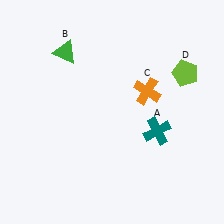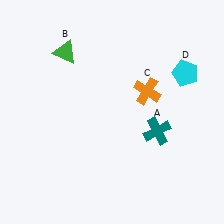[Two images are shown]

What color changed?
The pentagon (D) changed from lime in Image 1 to cyan in Image 2.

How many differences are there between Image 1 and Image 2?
There is 1 difference between the two images.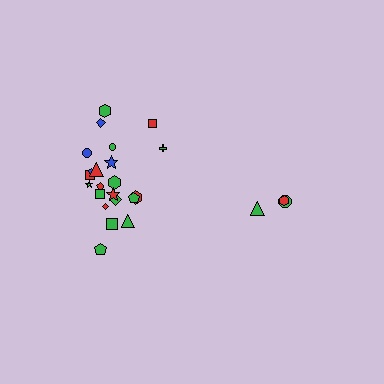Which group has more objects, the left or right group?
The left group.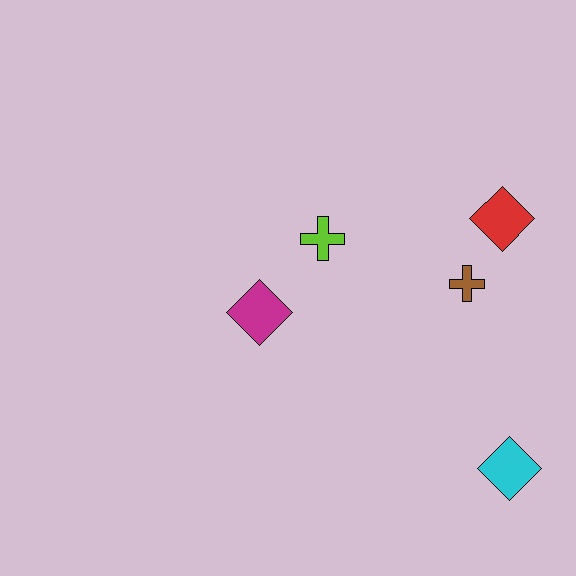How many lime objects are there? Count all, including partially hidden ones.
There is 1 lime object.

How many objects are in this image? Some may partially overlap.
There are 5 objects.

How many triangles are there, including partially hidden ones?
There are no triangles.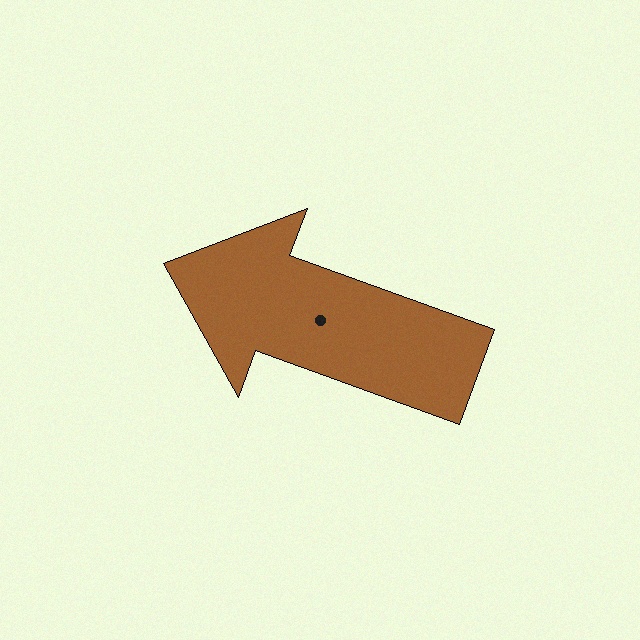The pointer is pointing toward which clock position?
Roughly 10 o'clock.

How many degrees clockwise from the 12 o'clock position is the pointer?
Approximately 290 degrees.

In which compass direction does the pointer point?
West.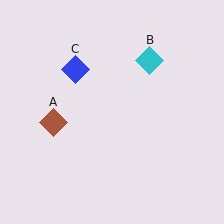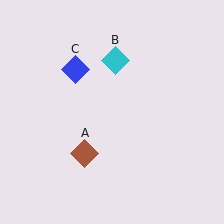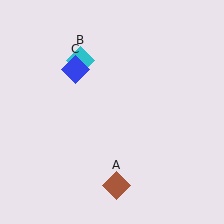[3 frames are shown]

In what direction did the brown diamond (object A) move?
The brown diamond (object A) moved down and to the right.